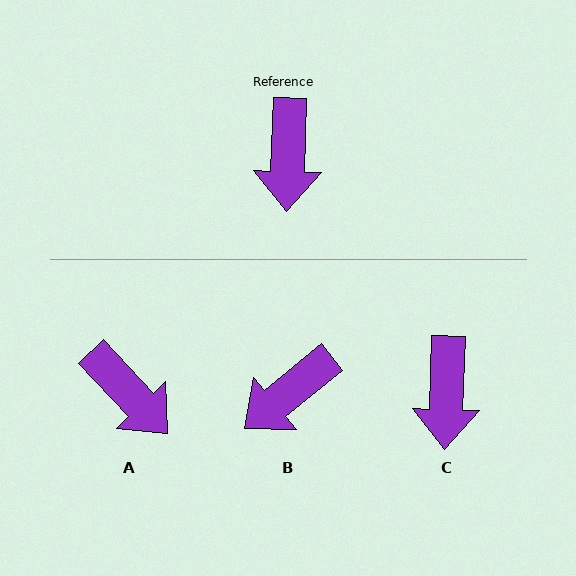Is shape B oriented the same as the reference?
No, it is off by about 49 degrees.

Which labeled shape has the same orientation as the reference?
C.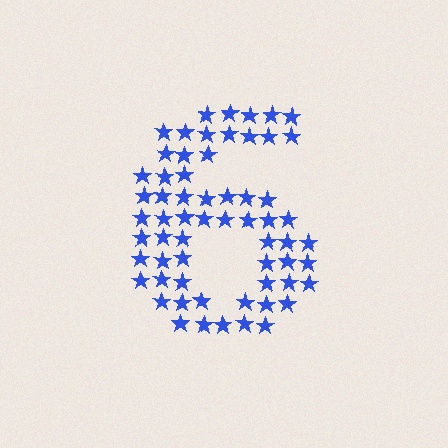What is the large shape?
The large shape is the digit 6.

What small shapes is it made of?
It is made of small stars.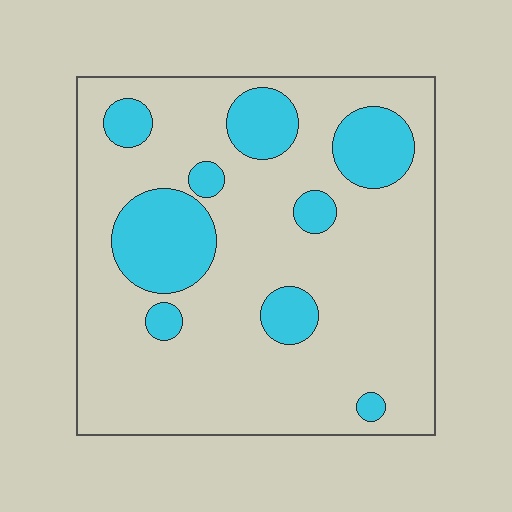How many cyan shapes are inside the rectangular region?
9.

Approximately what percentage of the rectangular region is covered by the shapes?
Approximately 20%.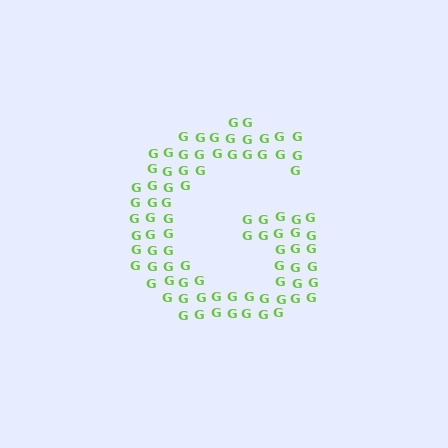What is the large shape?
The large shape is the letter G.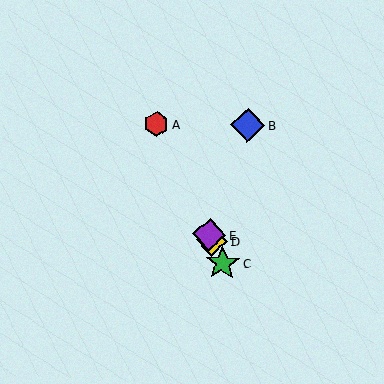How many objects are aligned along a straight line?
4 objects (A, C, D, E) are aligned along a straight line.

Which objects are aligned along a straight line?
Objects A, C, D, E are aligned along a straight line.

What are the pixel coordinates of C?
Object C is at (223, 263).